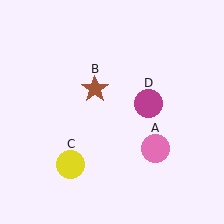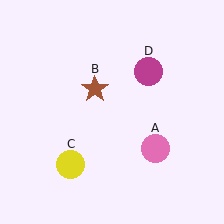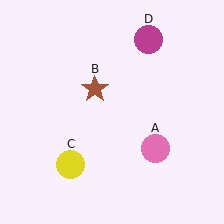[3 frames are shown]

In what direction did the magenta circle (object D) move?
The magenta circle (object D) moved up.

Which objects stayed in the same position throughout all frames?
Pink circle (object A) and brown star (object B) and yellow circle (object C) remained stationary.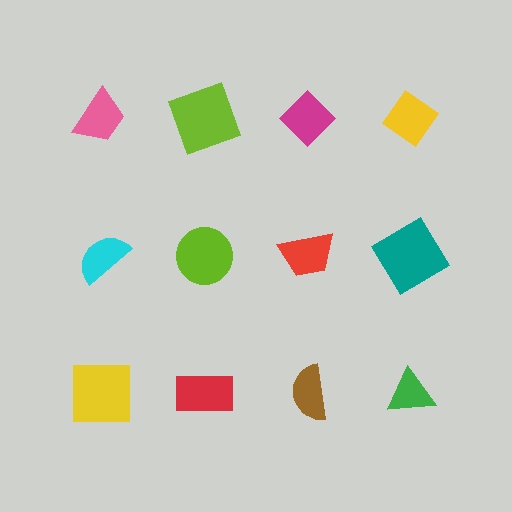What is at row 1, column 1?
A pink trapezoid.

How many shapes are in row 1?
4 shapes.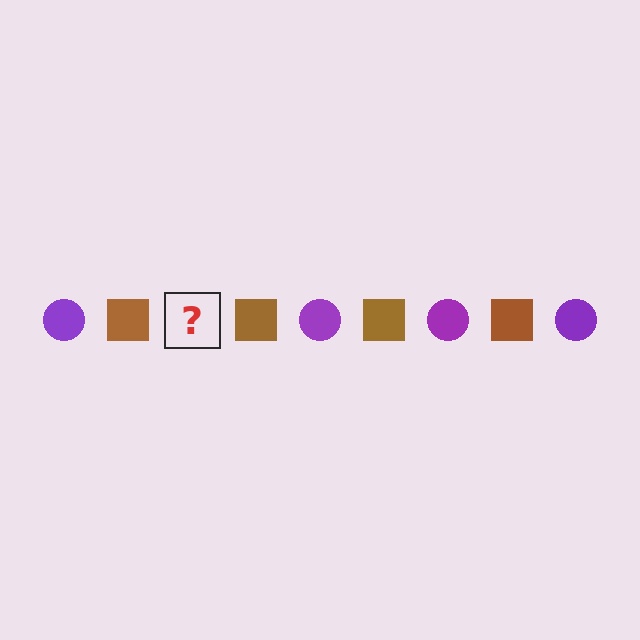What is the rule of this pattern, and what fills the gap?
The rule is that the pattern alternates between purple circle and brown square. The gap should be filled with a purple circle.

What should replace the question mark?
The question mark should be replaced with a purple circle.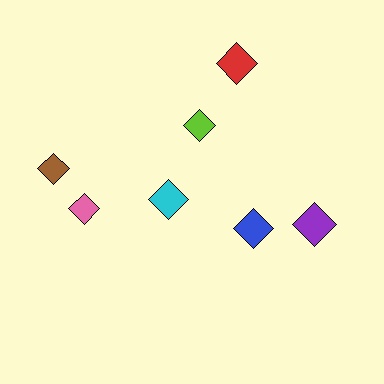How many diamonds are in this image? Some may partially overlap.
There are 7 diamonds.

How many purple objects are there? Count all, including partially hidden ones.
There is 1 purple object.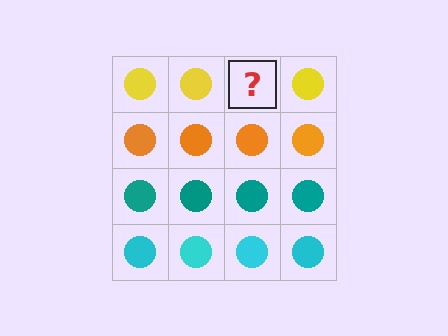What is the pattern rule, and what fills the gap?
The rule is that each row has a consistent color. The gap should be filled with a yellow circle.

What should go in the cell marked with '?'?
The missing cell should contain a yellow circle.